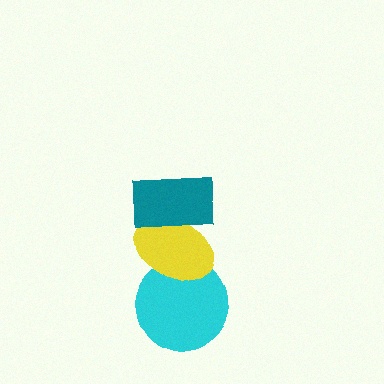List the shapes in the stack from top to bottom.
From top to bottom: the teal rectangle, the yellow ellipse, the cyan circle.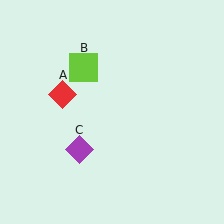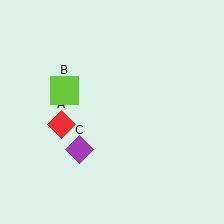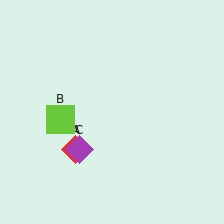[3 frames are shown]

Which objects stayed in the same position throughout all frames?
Purple diamond (object C) remained stationary.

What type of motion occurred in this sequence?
The red diamond (object A), lime square (object B) rotated counterclockwise around the center of the scene.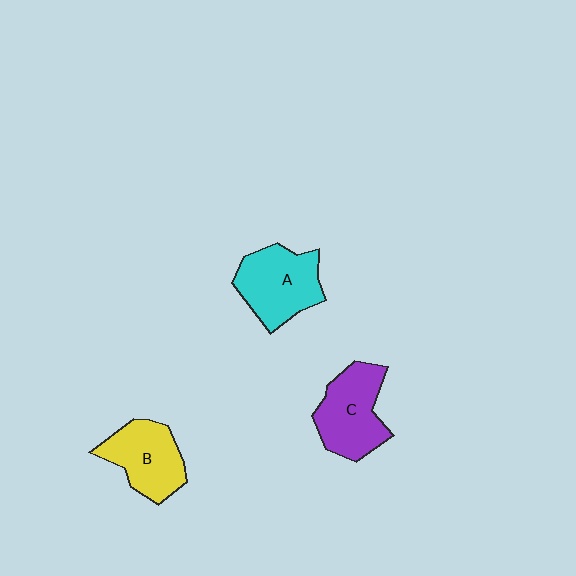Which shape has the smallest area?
Shape B (yellow).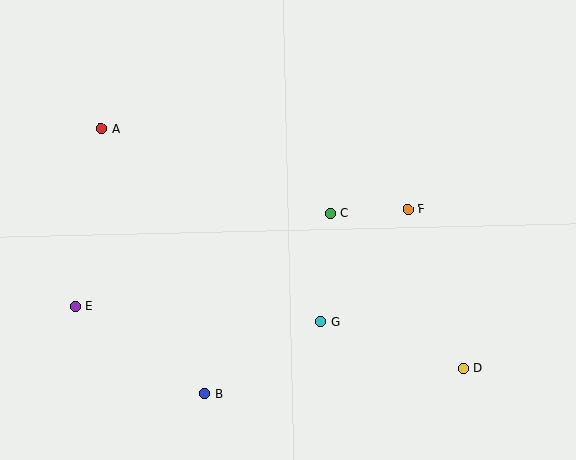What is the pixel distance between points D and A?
The distance between D and A is 434 pixels.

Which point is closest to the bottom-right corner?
Point D is closest to the bottom-right corner.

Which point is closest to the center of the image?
Point C at (330, 213) is closest to the center.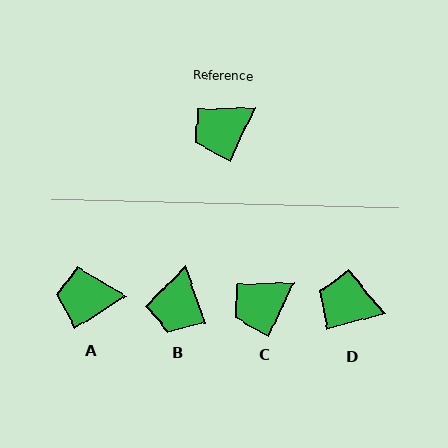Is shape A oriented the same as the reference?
No, it is off by about 33 degrees.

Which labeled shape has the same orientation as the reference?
C.